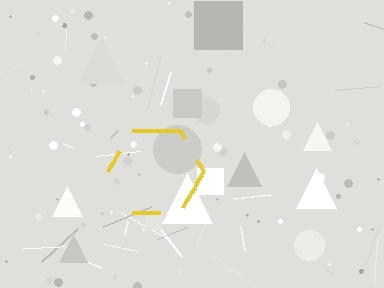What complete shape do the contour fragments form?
The contour fragments form a hexagon.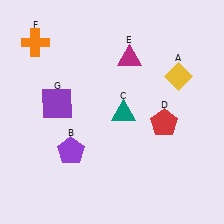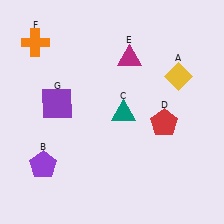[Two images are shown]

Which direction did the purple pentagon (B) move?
The purple pentagon (B) moved left.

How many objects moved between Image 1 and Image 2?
1 object moved between the two images.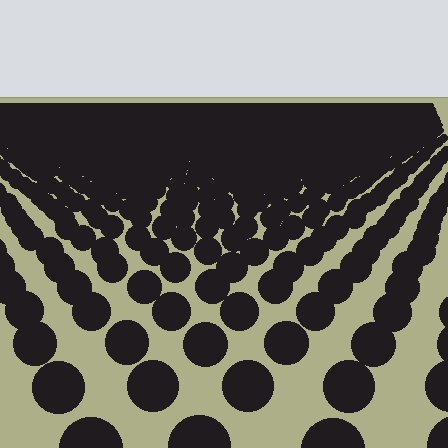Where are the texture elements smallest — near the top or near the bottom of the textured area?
Near the top.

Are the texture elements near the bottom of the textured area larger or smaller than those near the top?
Larger. Near the bottom, elements are closer to the viewer and appear at a bigger on-screen size.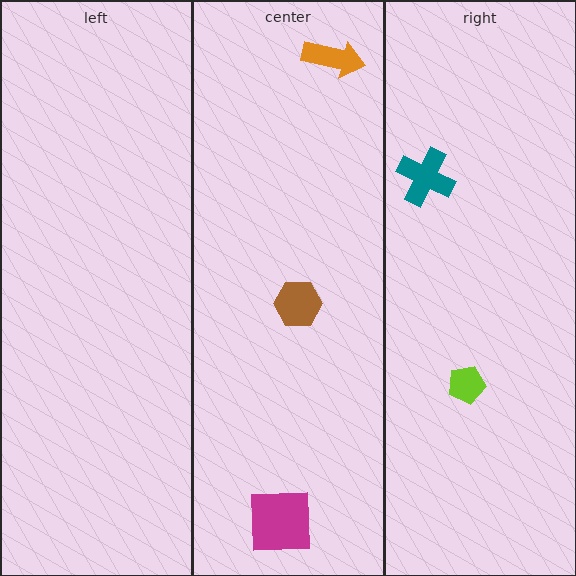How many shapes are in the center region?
3.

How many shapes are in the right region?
2.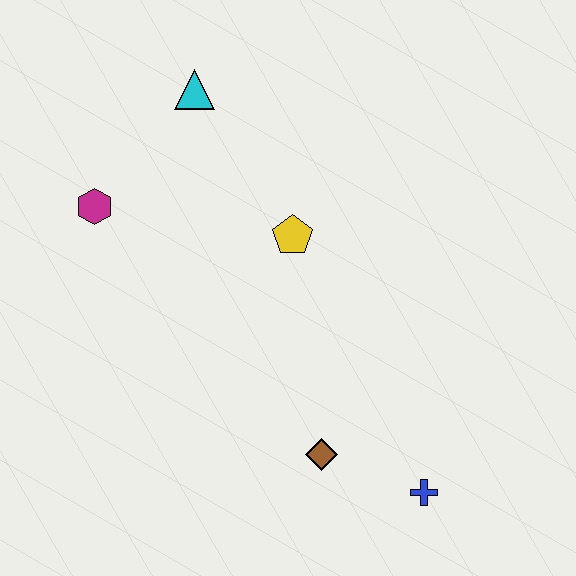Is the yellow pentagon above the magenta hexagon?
No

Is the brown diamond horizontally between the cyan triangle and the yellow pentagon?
No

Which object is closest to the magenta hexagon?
The cyan triangle is closest to the magenta hexagon.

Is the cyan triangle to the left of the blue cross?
Yes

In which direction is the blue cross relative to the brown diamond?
The blue cross is to the right of the brown diamond.